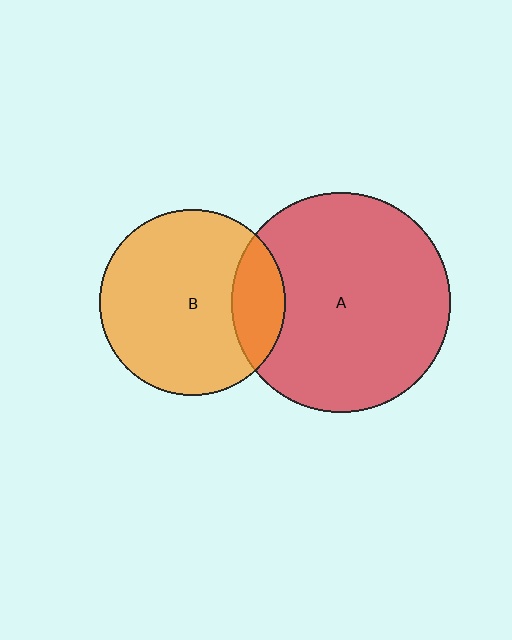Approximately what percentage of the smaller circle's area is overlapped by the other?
Approximately 20%.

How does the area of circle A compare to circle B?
Approximately 1.4 times.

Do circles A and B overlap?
Yes.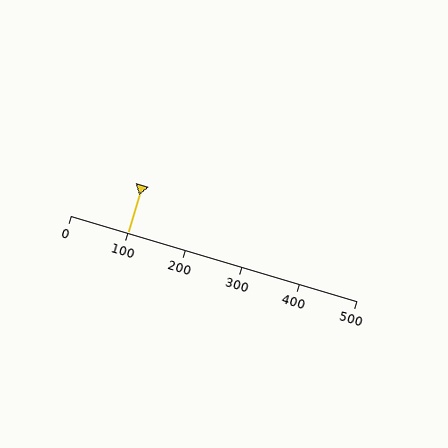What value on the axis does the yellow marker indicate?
The marker indicates approximately 100.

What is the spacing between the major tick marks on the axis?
The major ticks are spaced 100 apart.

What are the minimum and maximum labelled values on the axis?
The axis runs from 0 to 500.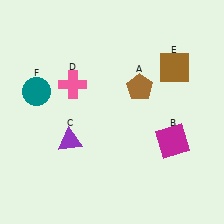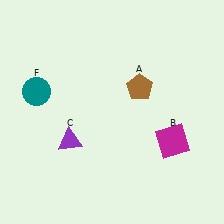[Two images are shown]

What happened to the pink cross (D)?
The pink cross (D) was removed in Image 2. It was in the top-left area of Image 1.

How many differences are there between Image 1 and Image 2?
There are 2 differences between the two images.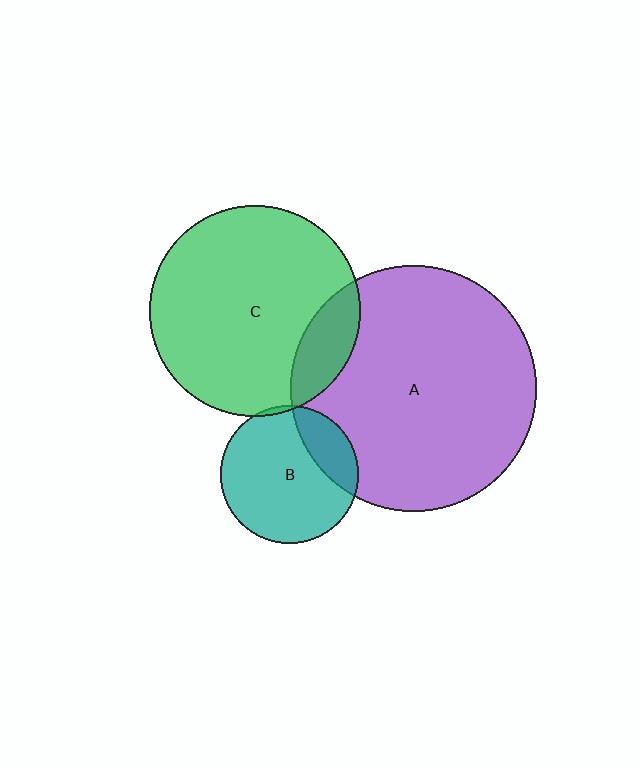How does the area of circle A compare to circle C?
Approximately 1.4 times.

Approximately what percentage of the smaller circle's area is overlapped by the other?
Approximately 20%.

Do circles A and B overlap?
Yes.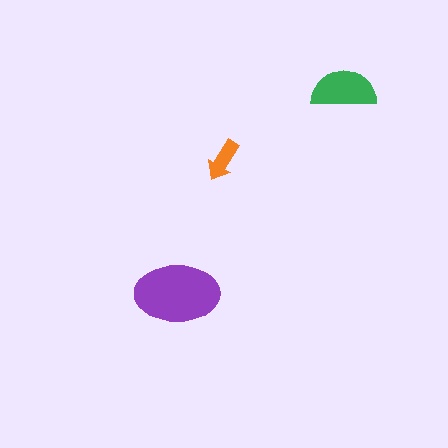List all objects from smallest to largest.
The orange arrow, the green semicircle, the purple ellipse.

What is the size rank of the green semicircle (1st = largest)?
2nd.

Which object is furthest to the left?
The purple ellipse is leftmost.